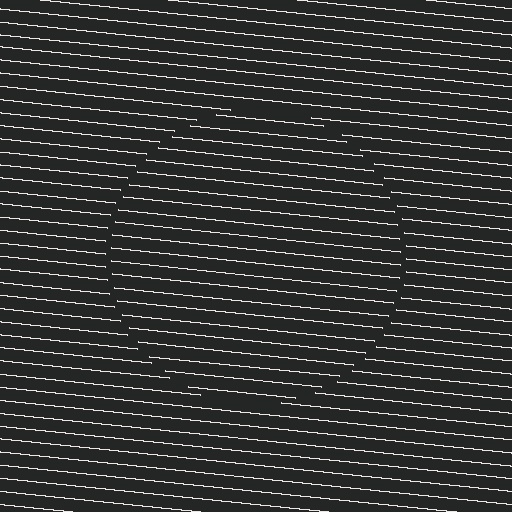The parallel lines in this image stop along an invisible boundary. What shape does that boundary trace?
An illusory circle. The interior of the shape contains the same grating, shifted by half a period — the contour is defined by the phase discontinuity where line-ends from the inner and outer gratings abut.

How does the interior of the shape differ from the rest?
The interior of the shape contains the same grating, shifted by half a period — the contour is defined by the phase discontinuity where line-ends from the inner and outer gratings abut.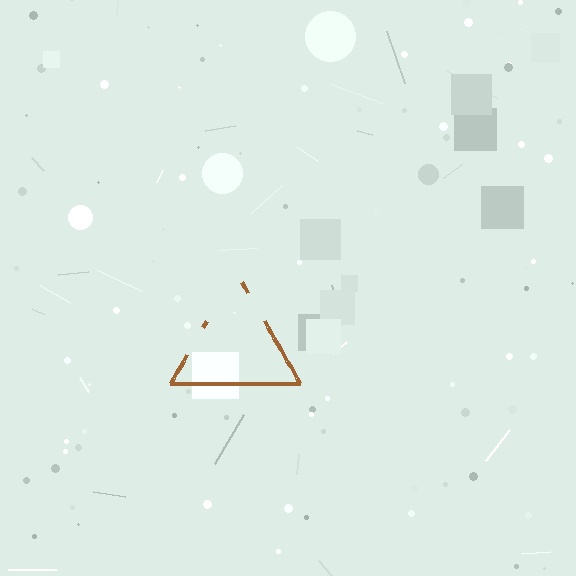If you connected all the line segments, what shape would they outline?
They would outline a triangle.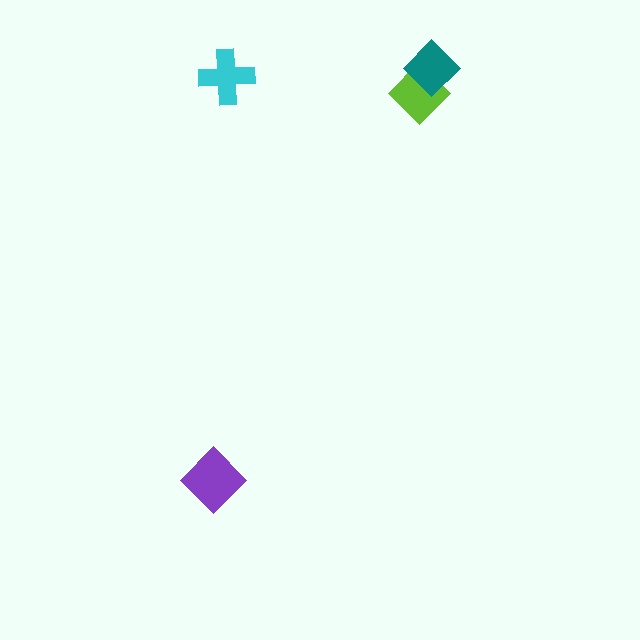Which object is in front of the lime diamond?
The teal diamond is in front of the lime diamond.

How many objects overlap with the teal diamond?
1 object overlaps with the teal diamond.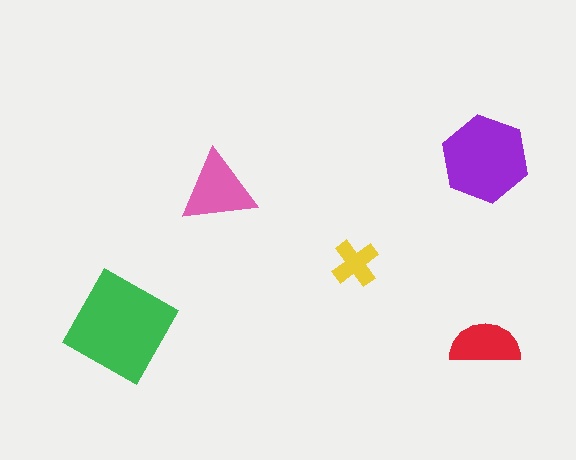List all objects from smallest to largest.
The yellow cross, the red semicircle, the pink triangle, the purple hexagon, the green square.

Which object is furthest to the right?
The purple hexagon is rightmost.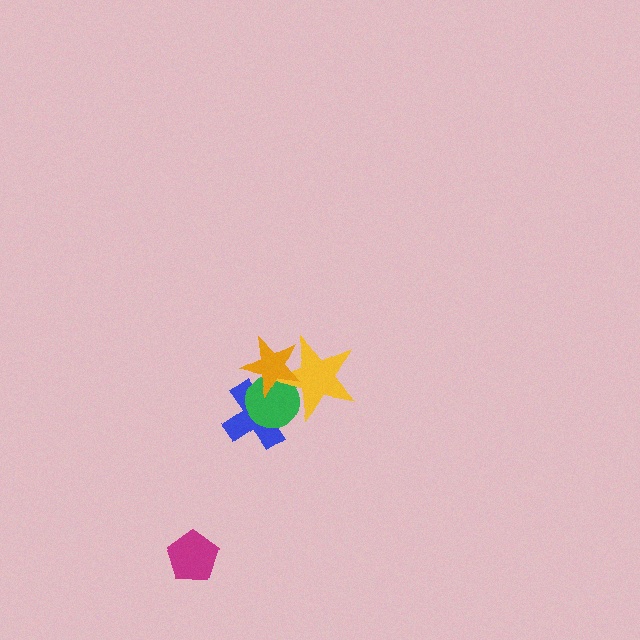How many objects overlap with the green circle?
3 objects overlap with the green circle.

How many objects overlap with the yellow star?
3 objects overlap with the yellow star.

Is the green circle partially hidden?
Yes, it is partially covered by another shape.